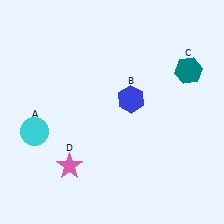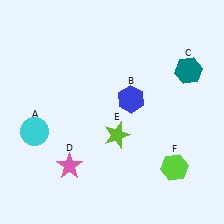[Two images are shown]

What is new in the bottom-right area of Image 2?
A lime star (E) was added in the bottom-right area of Image 2.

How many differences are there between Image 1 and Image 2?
There are 2 differences between the two images.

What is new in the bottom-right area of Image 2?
A lime hexagon (F) was added in the bottom-right area of Image 2.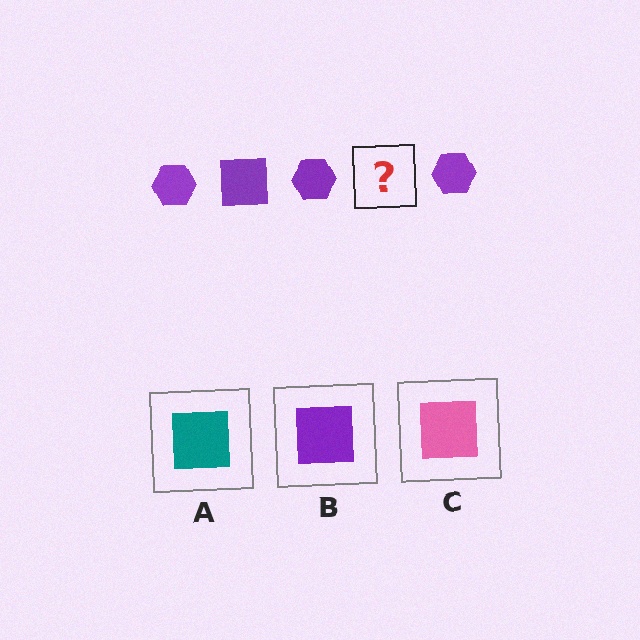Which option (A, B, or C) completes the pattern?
B.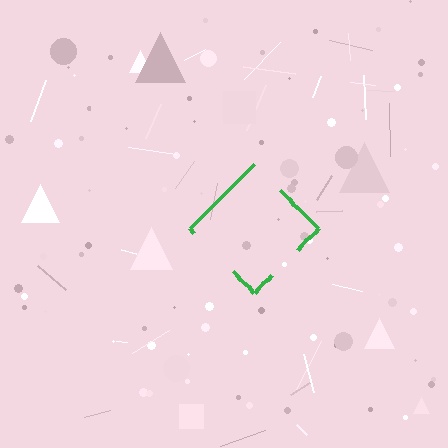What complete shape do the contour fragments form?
The contour fragments form a diamond.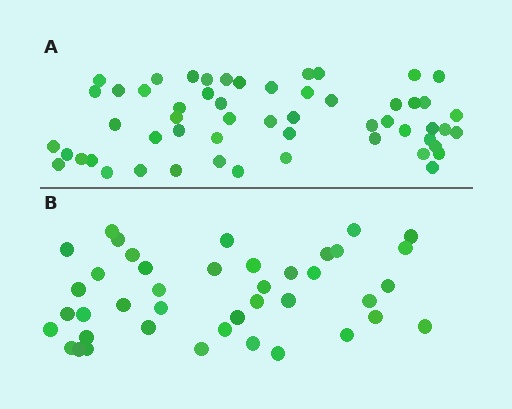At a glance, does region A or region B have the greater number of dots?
Region A (the top region) has more dots.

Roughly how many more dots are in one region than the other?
Region A has approximately 15 more dots than region B.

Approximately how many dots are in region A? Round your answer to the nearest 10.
About 60 dots. (The exact count is 55, which rounds to 60.)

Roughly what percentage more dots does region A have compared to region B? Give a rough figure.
About 35% more.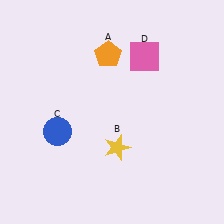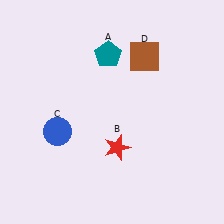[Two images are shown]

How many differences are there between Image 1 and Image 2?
There are 3 differences between the two images.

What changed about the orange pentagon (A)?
In Image 1, A is orange. In Image 2, it changed to teal.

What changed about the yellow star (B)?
In Image 1, B is yellow. In Image 2, it changed to red.